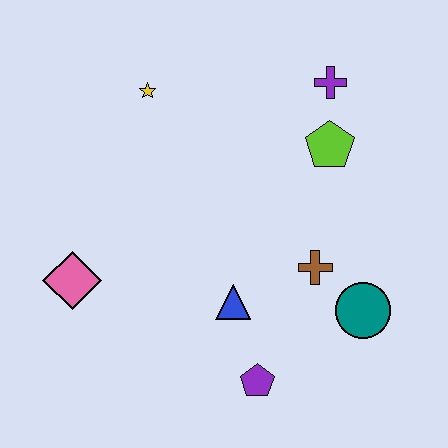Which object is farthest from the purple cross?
The pink diamond is farthest from the purple cross.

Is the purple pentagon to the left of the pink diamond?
No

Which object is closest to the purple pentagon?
The blue triangle is closest to the purple pentagon.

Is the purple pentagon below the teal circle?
Yes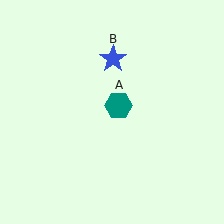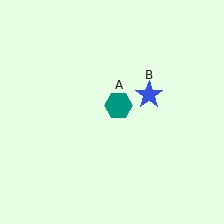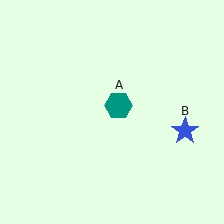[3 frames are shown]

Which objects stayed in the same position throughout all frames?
Teal hexagon (object A) remained stationary.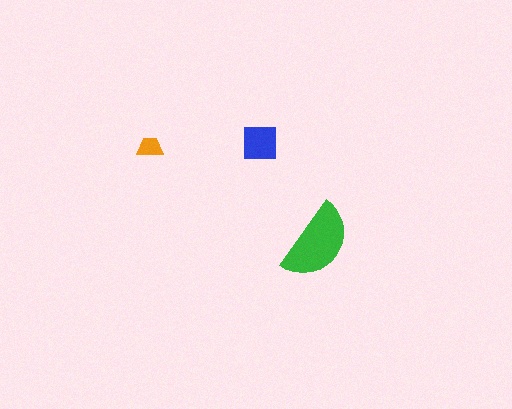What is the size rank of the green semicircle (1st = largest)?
1st.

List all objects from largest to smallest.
The green semicircle, the blue square, the orange trapezoid.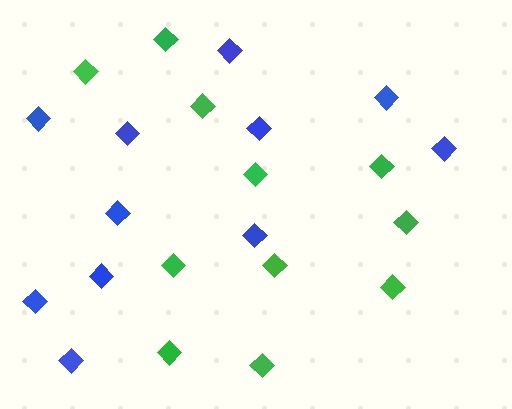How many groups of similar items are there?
There are 2 groups: one group of blue diamonds (11) and one group of green diamonds (11).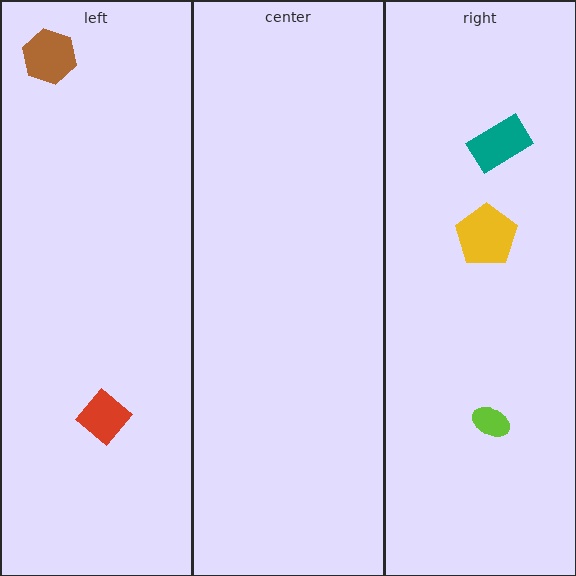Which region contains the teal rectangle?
The right region.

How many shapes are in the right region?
3.